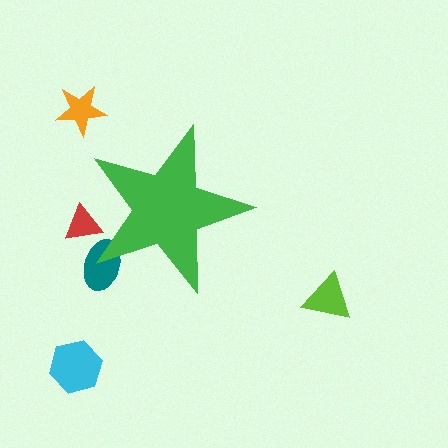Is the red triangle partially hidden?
Yes, the red triangle is partially hidden behind the green star.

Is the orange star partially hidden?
No, the orange star is fully visible.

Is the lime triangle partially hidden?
No, the lime triangle is fully visible.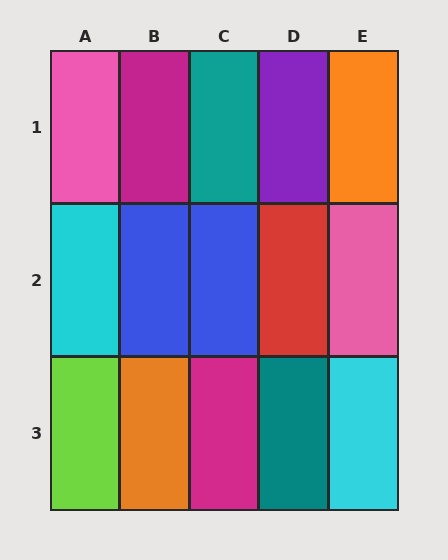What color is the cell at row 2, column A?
Cyan.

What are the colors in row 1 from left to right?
Pink, magenta, teal, purple, orange.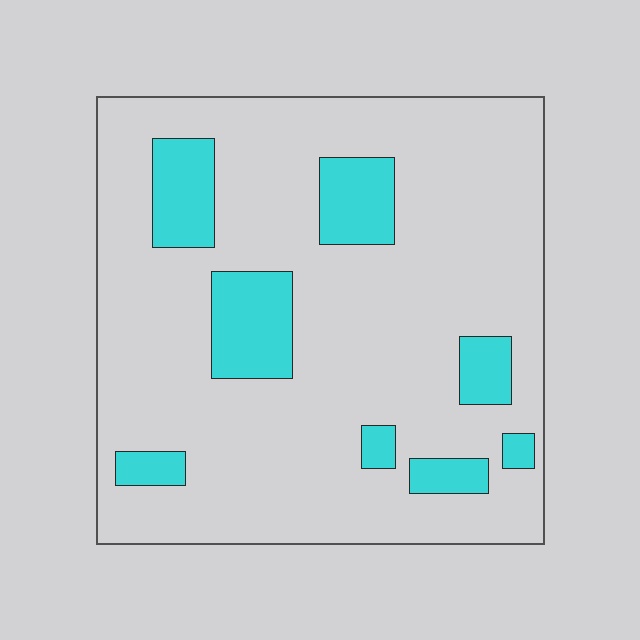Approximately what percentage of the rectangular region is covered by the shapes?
Approximately 15%.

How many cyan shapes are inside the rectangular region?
8.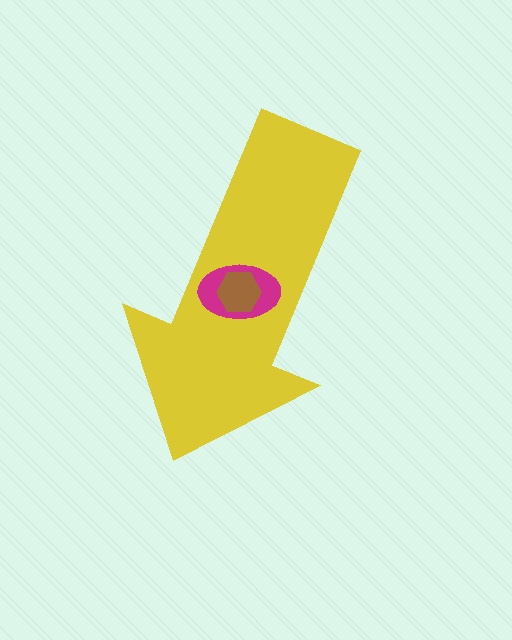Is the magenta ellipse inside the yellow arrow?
Yes.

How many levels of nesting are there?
3.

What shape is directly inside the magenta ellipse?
The brown hexagon.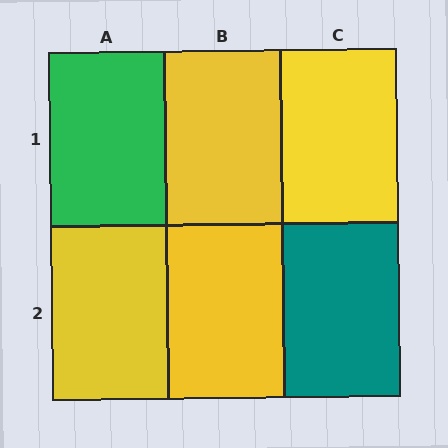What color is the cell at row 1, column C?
Yellow.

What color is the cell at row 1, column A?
Green.